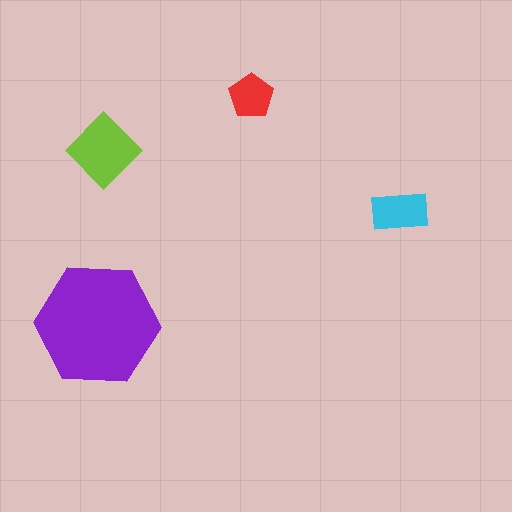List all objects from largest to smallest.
The purple hexagon, the lime diamond, the cyan rectangle, the red pentagon.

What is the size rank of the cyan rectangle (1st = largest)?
3rd.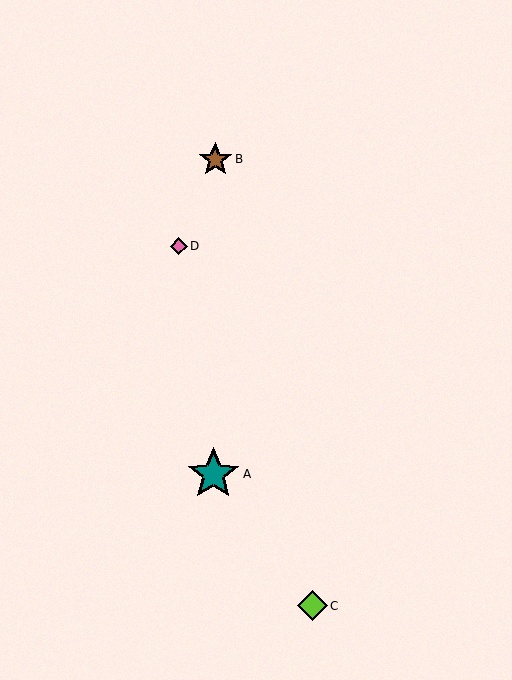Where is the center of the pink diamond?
The center of the pink diamond is at (179, 246).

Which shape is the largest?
The teal star (labeled A) is the largest.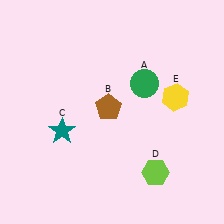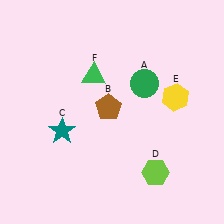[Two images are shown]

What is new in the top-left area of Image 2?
A green triangle (F) was added in the top-left area of Image 2.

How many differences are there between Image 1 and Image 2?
There is 1 difference between the two images.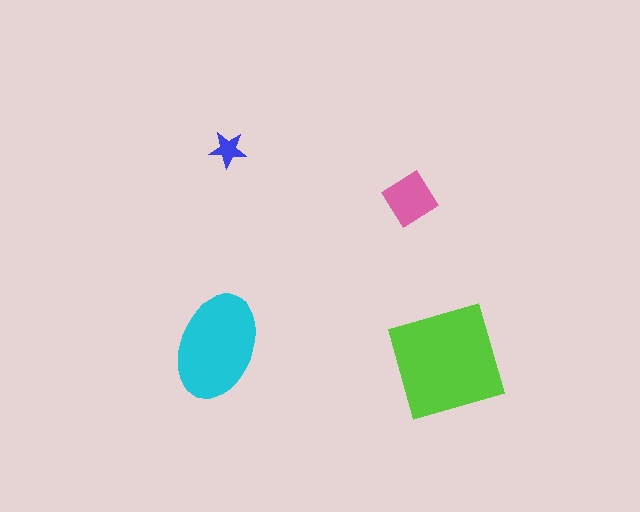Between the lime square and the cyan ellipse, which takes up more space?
The lime square.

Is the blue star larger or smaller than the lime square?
Smaller.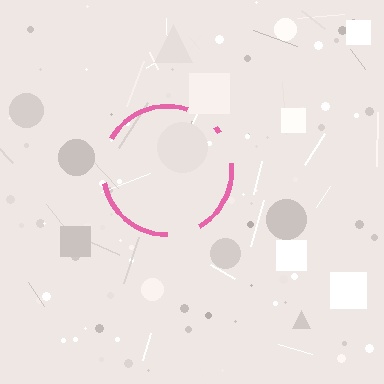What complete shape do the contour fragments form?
The contour fragments form a circle.